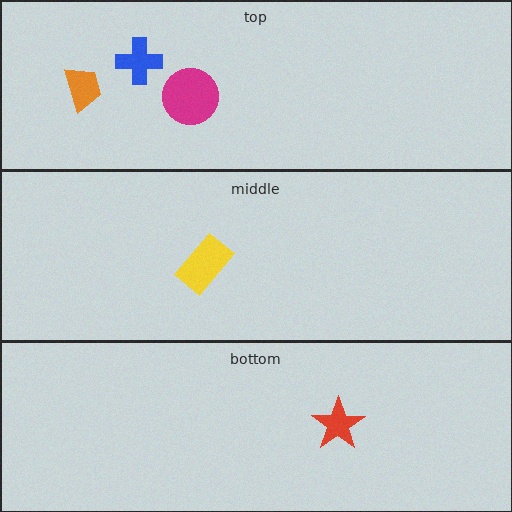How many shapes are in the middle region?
1.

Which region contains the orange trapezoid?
The top region.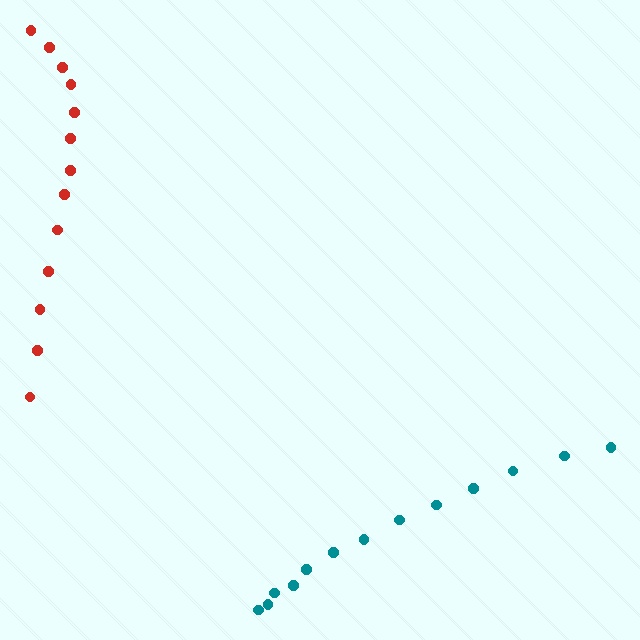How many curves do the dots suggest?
There are 2 distinct paths.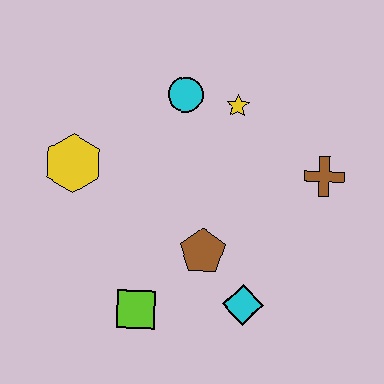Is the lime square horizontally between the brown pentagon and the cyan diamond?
No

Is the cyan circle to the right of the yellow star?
No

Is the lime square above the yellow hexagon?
No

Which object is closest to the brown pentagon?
The cyan diamond is closest to the brown pentagon.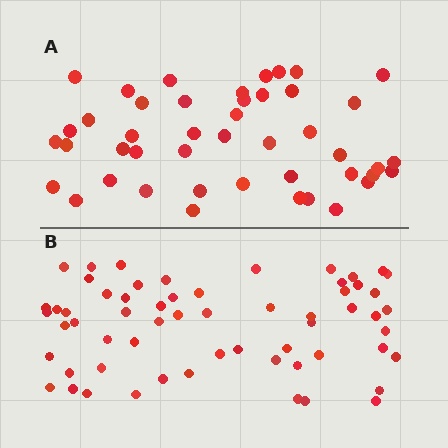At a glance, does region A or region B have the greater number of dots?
Region B (the bottom region) has more dots.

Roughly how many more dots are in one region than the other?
Region B has approximately 15 more dots than region A.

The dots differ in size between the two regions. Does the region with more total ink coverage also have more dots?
No. Region A has more total ink coverage because its dots are larger, but region B actually contains more individual dots. Total area can be misleading — the number of items is what matters here.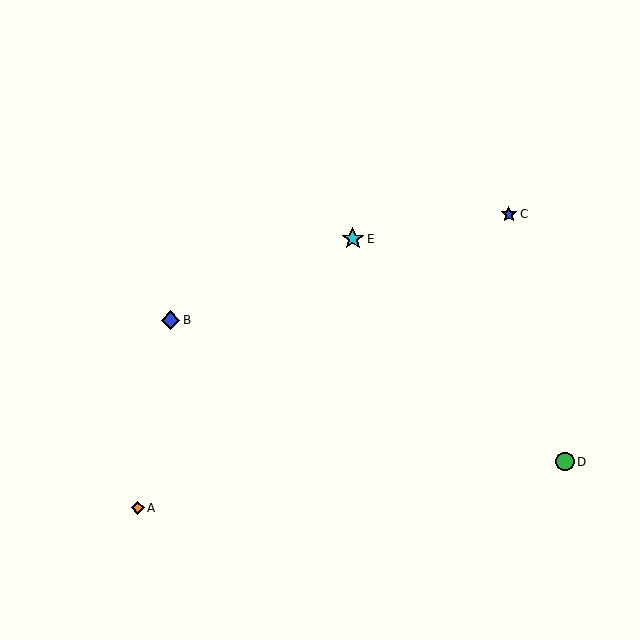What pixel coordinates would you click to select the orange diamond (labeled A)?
Click at (138, 508) to select the orange diamond A.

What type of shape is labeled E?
Shape E is a cyan star.